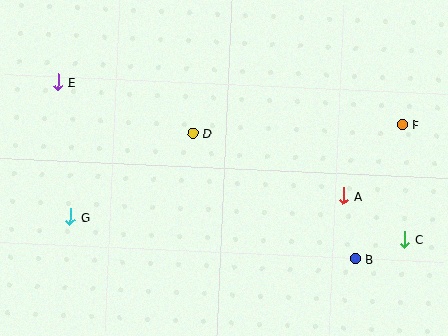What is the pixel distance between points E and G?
The distance between E and G is 135 pixels.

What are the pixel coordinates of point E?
Point E is at (58, 82).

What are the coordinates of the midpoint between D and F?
The midpoint between D and F is at (298, 129).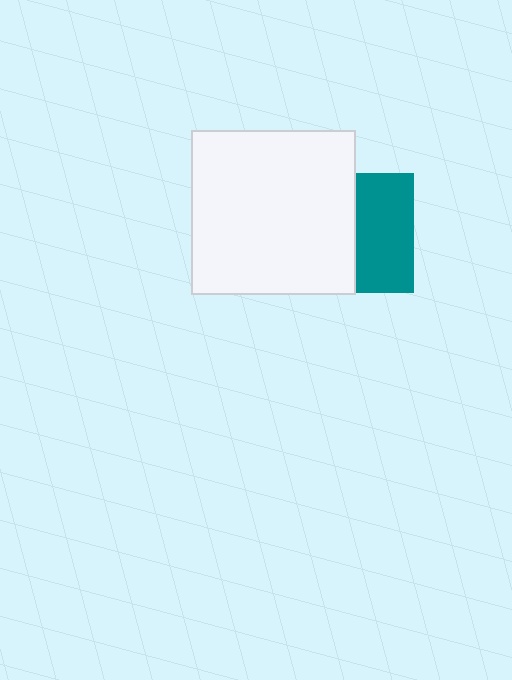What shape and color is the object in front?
The object in front is a white square.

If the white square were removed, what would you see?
You would see the complete teal square.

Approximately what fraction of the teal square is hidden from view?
Roughly 51% of the teal square is hidden behind the white square.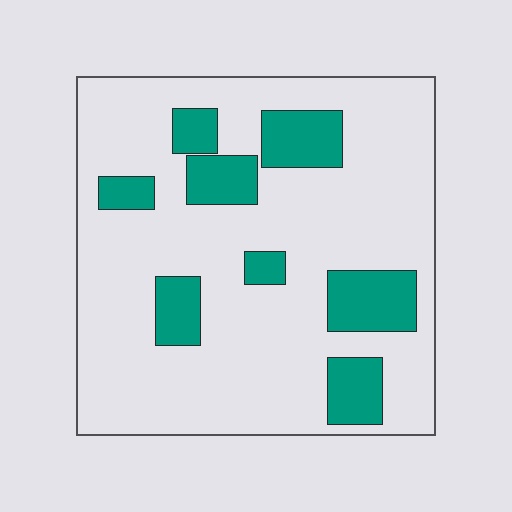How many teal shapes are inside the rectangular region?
8.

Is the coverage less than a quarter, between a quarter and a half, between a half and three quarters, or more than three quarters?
Less than a quarter.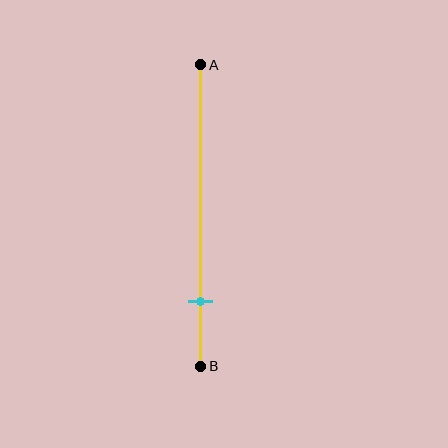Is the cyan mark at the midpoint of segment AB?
No, the mark is at about 80% from A, not at the 50% midpoint.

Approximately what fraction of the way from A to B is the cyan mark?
The cyan mark is approximately 80% of the way from A to B.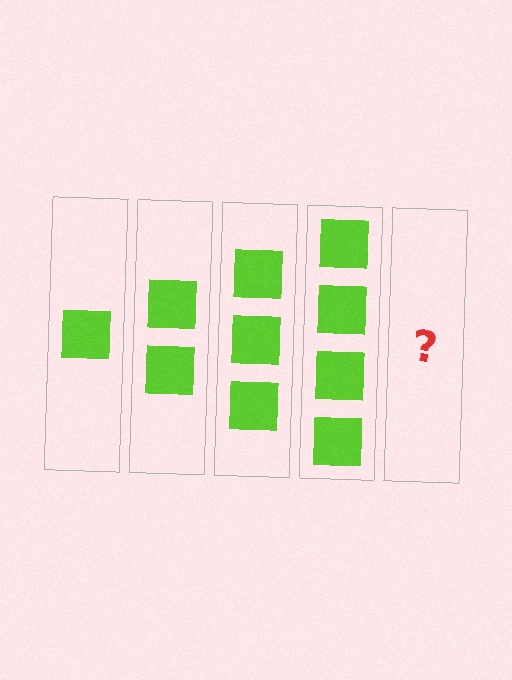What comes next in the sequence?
The next element should be 5 squares.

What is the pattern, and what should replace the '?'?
The pattern is that each step adds one more square. The '?' should be 5 squares.